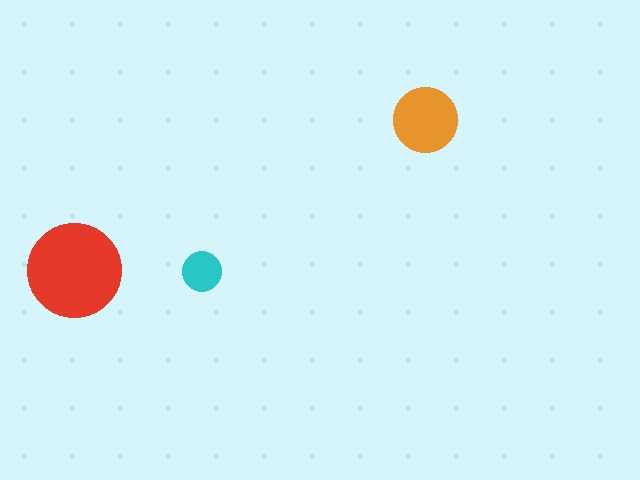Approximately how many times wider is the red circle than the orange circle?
About 1.5 times wider.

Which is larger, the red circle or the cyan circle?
The red one.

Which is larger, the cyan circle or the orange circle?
The orange one.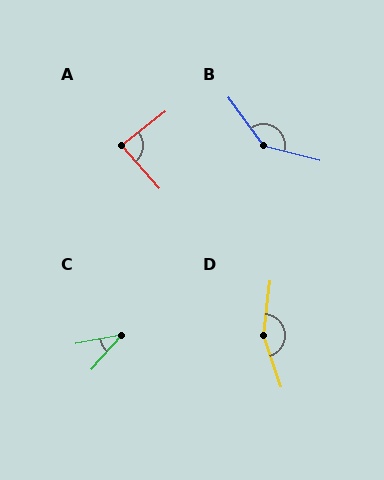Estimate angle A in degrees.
Approximately 85 degrees.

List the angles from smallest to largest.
C (38°), A (85°), B (141°), D (155°).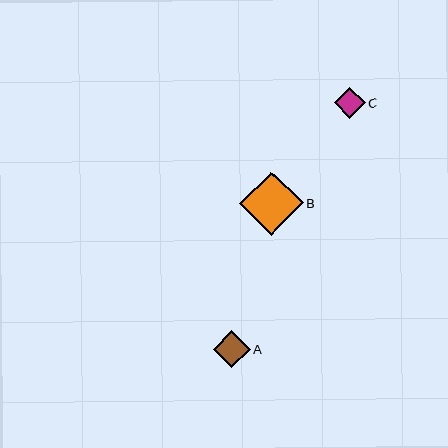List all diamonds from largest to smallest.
From largest to smallest: B, A, C.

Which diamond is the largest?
Diamond B is the largest with a size of approximately 63 pixels.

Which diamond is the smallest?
Diamond C is the smallest with a size of approximately 31 pixels.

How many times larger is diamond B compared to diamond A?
Diamond B is approximately 1.7 times the size of diamond A.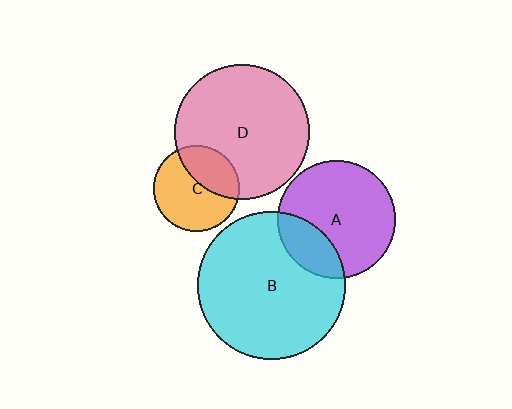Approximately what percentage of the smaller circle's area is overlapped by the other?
Approximately 35%.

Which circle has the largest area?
Circle B (cyan).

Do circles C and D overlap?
Yes.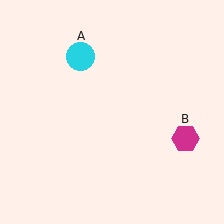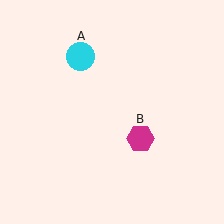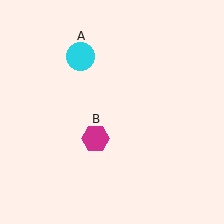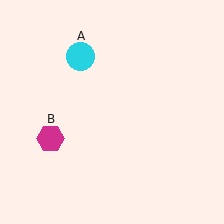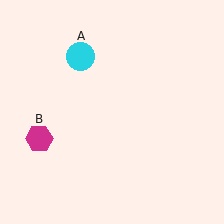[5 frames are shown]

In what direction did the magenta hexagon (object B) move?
The magenta hexagon (object B) moved left.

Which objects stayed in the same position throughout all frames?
Cyan circle (object A) remained stationary.